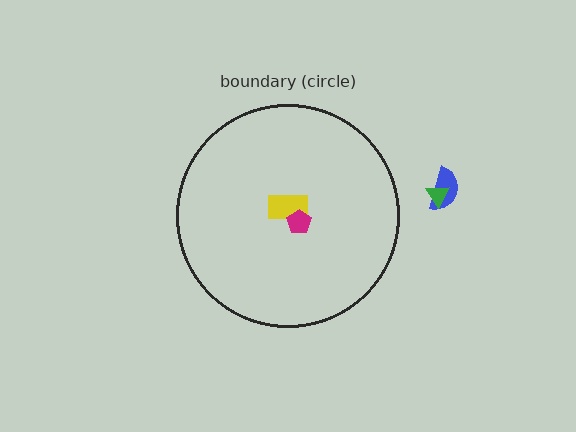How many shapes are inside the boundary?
2 inside, 2 outside.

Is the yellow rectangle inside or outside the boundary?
Inside.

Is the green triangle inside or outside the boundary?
Outside.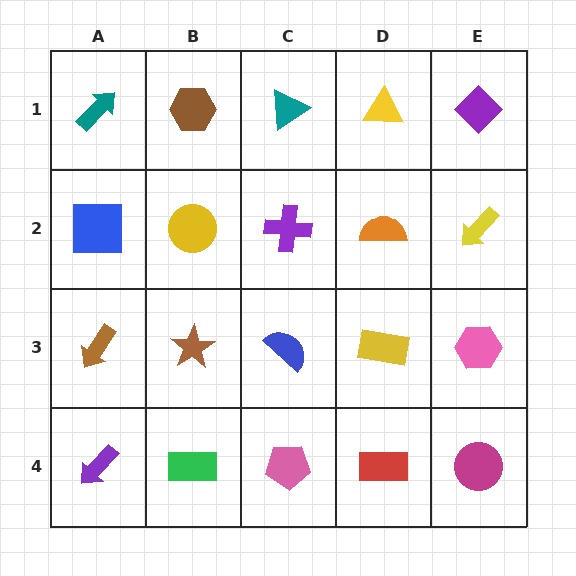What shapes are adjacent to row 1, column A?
A blue square (row 2, column A), a brown hexagon (row 1, column B).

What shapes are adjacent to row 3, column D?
An orange semicircle (row 2, column D), a red rectangle (row 4, column D), a blue semicircle (row 3, column C), a pink hexagon (row 3, column E).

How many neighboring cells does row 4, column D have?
3.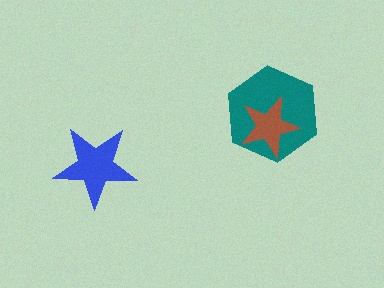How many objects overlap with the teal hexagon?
1 object overlaps with the teal hexagon.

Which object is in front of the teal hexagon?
The brown star is in front of the teal hexagon.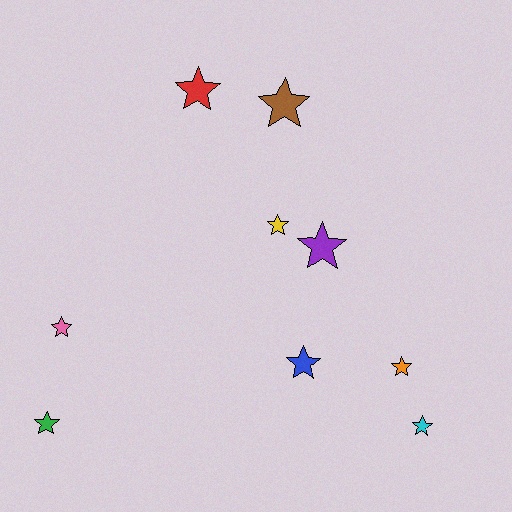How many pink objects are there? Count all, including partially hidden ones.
There is 1 pink object.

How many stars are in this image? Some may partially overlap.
There are 9 stars.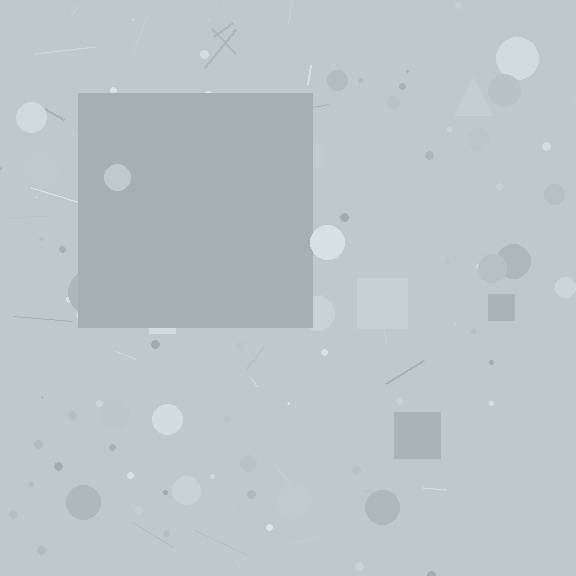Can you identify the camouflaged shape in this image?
The camouflaged shape is a square.